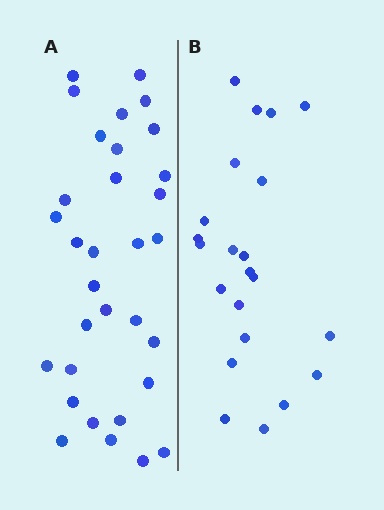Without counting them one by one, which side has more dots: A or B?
Region A (the left region) has more dots.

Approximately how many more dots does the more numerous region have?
Region A has roughly 10 or so more dots than region B.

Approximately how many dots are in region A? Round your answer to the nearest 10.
About 30 dots. (The exact count is 32, which rounds to 30.)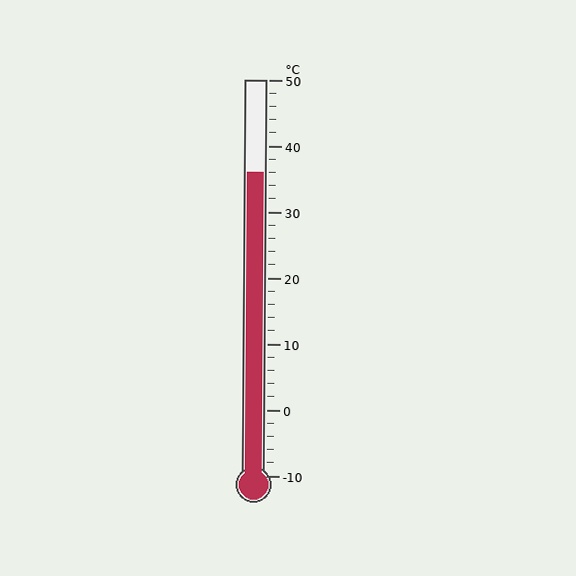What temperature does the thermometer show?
The thermometer shows approximately 36°C.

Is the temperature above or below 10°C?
The temperature is above 10°C.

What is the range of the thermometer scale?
The thermometer scale ranges from -10°C to 50°C.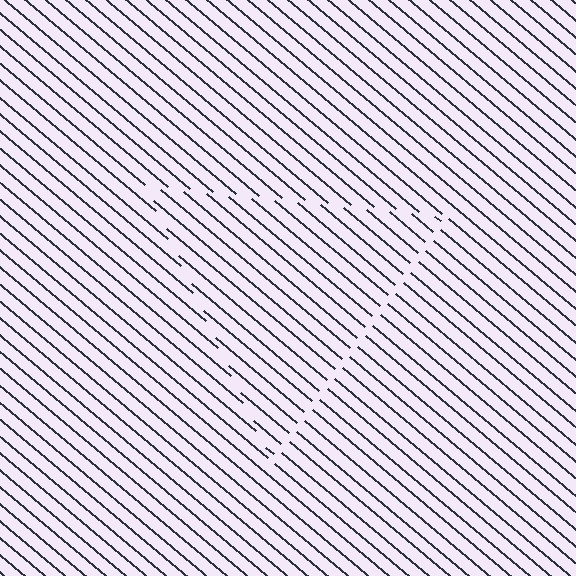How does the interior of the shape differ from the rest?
The interior of the shape contains the same grating, shifted by half a period — the contour is defined by the phase discontinuity where line-ends from the inner and outer gratings abut.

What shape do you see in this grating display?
An illusory triangle. The interior of the shape contains the same grating, shifted by half a period — the contour is defined by the phase discontinuity where line-ends from the inner and outer gratings abut.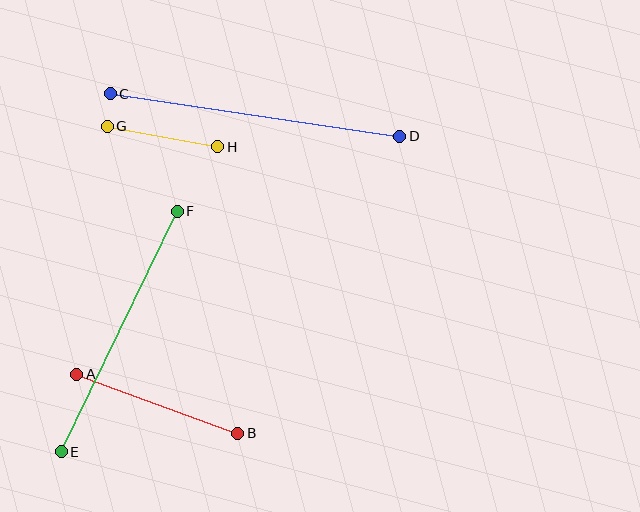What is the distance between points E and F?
The distance is approximately 267 pixels.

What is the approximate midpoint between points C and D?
The midpoint is at approximately (255, 115) pixels.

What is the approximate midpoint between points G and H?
The midpoint is at approximately (162, 137) pixels.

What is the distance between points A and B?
The distance is approximately 172 pixels.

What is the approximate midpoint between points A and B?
The midpoint is at approximately (157, 404) pixels.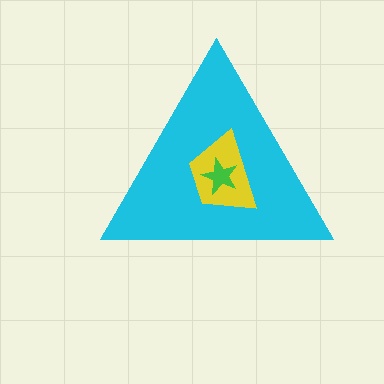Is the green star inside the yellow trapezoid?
Yes.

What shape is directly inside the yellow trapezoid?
The green star.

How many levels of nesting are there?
3.